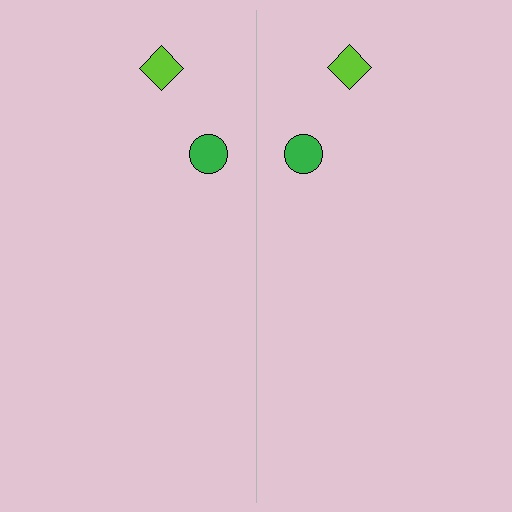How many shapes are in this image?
There are 4 shapes in this image.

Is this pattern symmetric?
Yes, this pattern has bilateral (reflection) symmetry.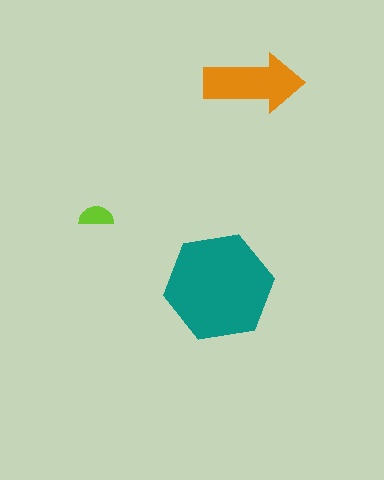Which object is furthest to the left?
The lime semicircle is leftmost.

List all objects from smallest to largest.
The lime semicircle, the orange arrow, the teal hexagon.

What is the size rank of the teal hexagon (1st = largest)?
1st.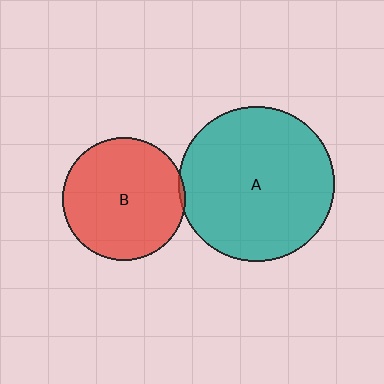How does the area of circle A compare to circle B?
Approximately 1.6 times.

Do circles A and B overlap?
Yes.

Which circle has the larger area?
Circle A (teal).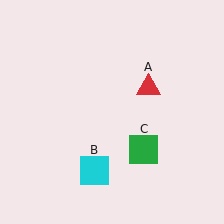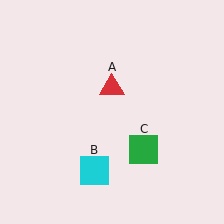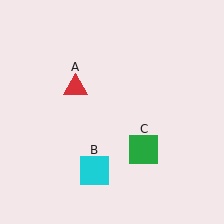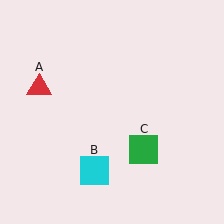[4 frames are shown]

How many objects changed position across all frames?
1 object changed position: red triangle (object A).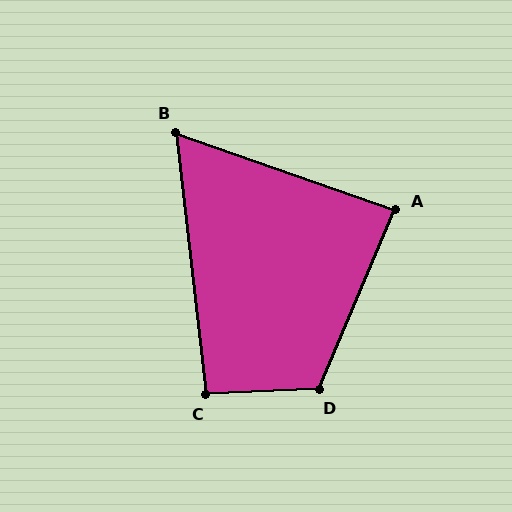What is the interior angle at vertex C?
Approximately 94 degrees (approximately right).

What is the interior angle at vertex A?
Approximately 86 degrees (approximately right).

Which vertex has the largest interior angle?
D, at approximately 116 degrees.